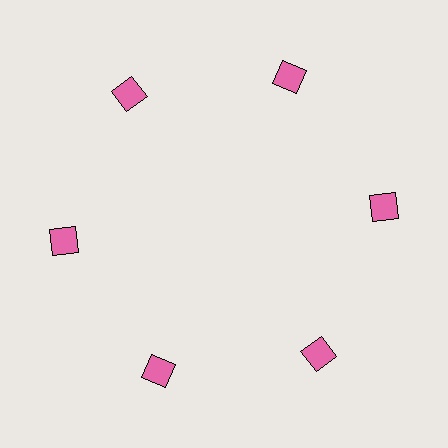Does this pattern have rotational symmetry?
Yes, this pattern has 6-fold rotational symmetry. It looks the same after rotating 60 degrees around the center.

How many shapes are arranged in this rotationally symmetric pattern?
There are 6 shapes, arranged in 6 groups of 1.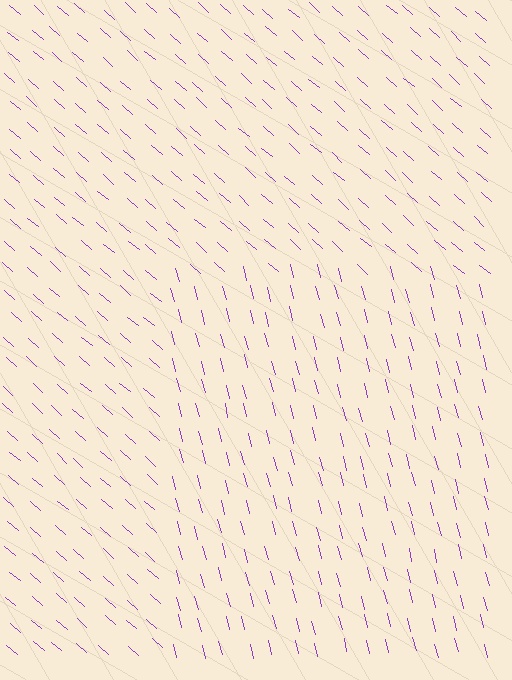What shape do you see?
I see a rectangle.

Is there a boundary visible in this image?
Yes, there is a texture boundary formed by a change in line orientation.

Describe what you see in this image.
The image is filled with small purple line segments. A rectangle region in the image has lines oriented differently from the surrounding lines, creating a visible texture boundary.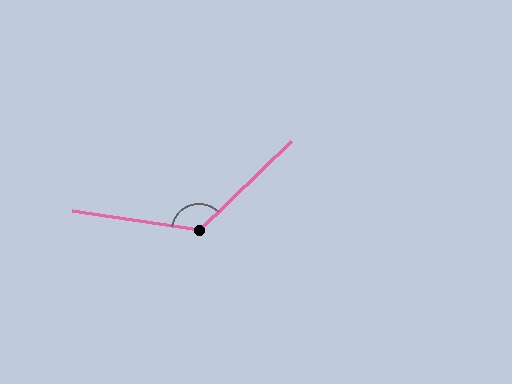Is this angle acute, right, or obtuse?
It is obtuse.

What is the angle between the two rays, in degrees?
Approximately 128 degrees.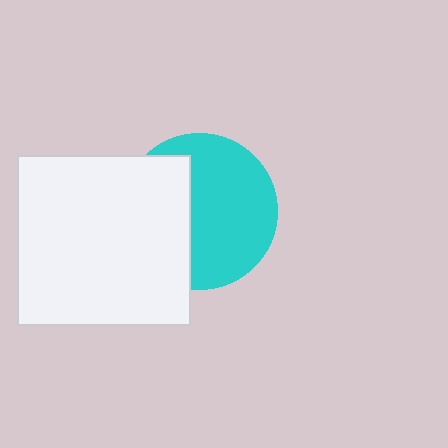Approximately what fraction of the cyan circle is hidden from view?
Roughly 40% of the cyan circle is hidden behind the white rectangle.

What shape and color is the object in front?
The object in front is a white rectangle.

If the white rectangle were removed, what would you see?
You would see the complete cyan circle.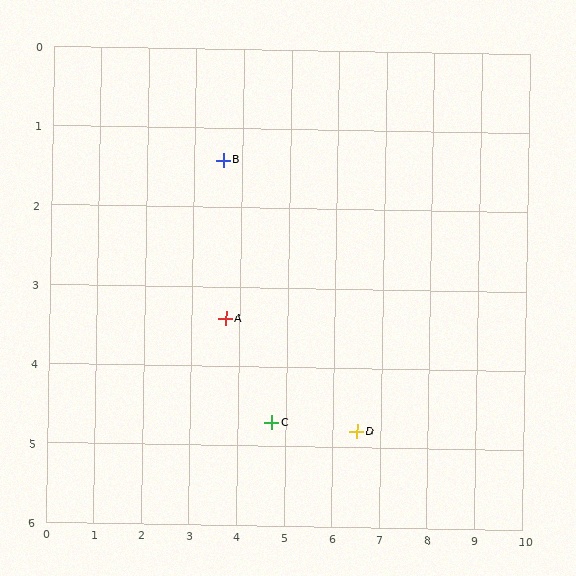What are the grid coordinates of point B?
Point B is at approximately (3.6, 1.4).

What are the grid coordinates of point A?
Point A is at approximately (3.7, 3.4).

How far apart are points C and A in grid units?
Points C and A are about 1.6 grid units apart.